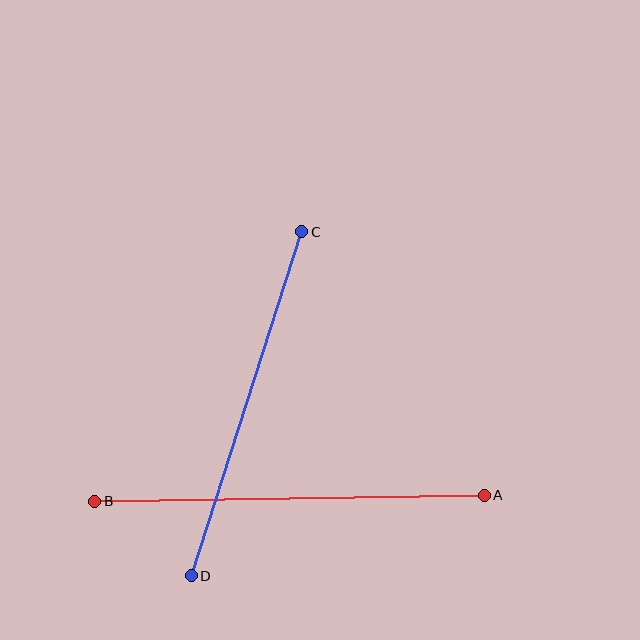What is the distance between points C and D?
The distance is approximately 361 pixels.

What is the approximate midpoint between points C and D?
The midpoint is at approximately (247, 404) pixels.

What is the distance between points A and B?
The distance is approximately 390 pixels.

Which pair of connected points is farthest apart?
Points A and B are farthest apart.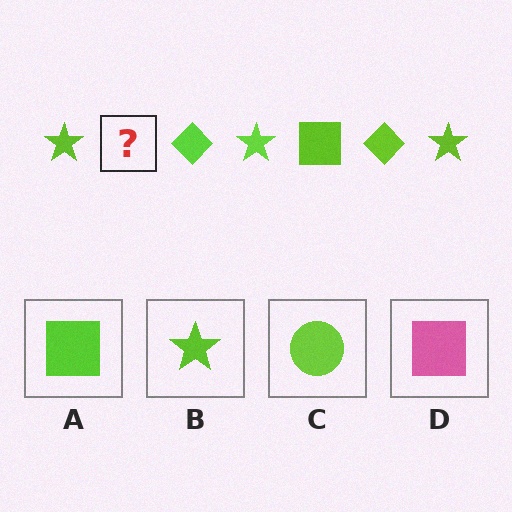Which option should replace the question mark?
Option A.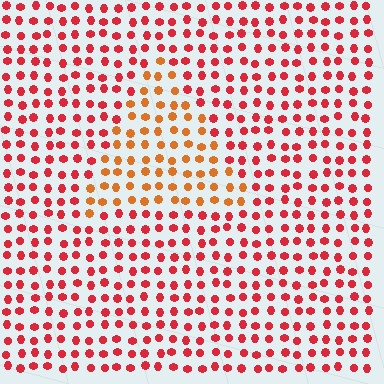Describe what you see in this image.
The image is filled with small red elements in a uniform arrangement. A triangle-shaped region is visible where the elements are tinted to a slightly different hue, forming a subtle color boundary.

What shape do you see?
I see a triangle.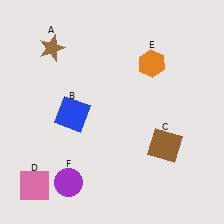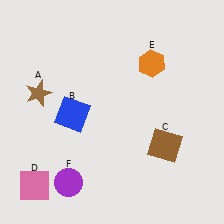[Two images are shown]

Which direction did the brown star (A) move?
The brown star (A) moved down.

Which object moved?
The brown star (A) moved down.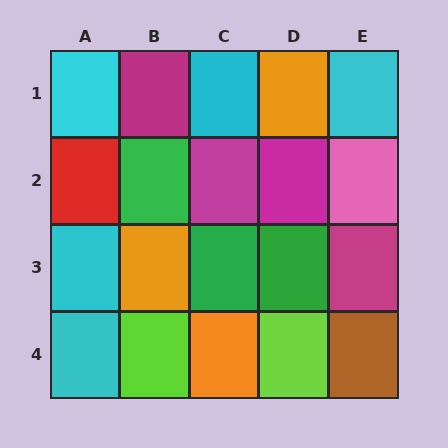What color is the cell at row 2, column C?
Magenta.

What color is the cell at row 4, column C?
Orange.